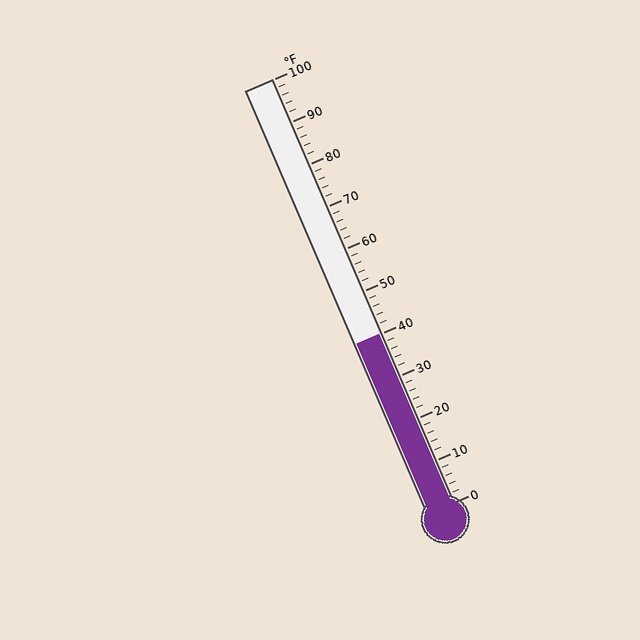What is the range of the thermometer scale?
The thermometer scale ranges from 0°F to 100°F.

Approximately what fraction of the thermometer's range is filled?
The thermometer is filled to approximately 40% of its range.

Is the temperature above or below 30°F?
The temperature is above 30°F.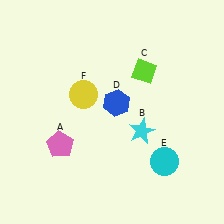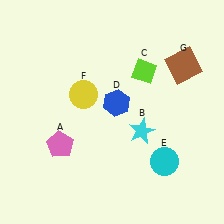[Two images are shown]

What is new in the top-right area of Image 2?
A brown square (G) was added in the top-right area of Image 2.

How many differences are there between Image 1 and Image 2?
There is 1 difference between the two images.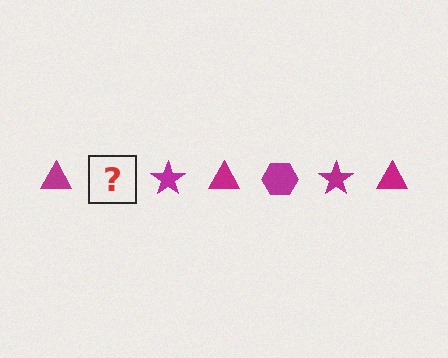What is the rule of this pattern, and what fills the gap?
The rule is that the pattern cycles through triangle, hexagon, star shapes in magenta. The gap should be filled with a magenta hexagon.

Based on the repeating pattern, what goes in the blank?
The blank should be a magenta hexagon.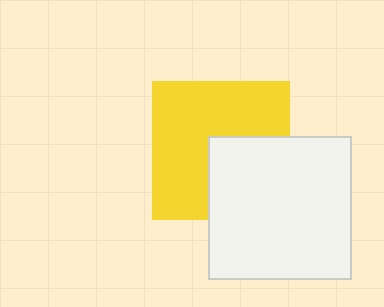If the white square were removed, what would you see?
You would see the complete yellow square.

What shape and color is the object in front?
The object in front is a white square.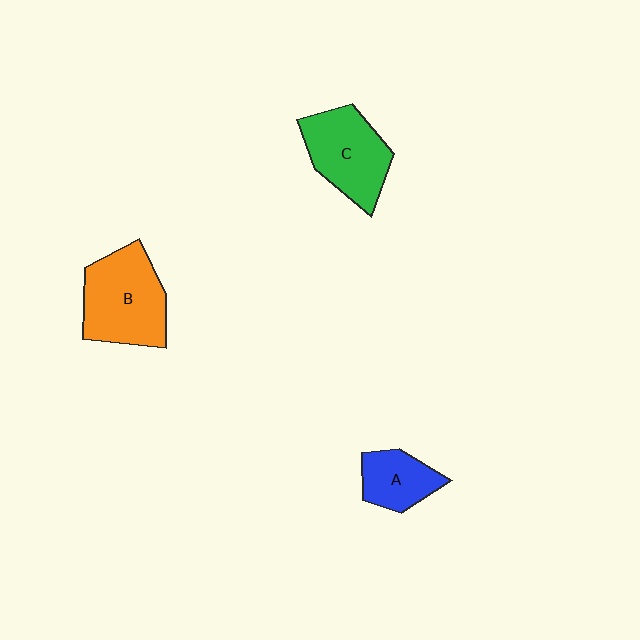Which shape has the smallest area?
Shape A (blue).